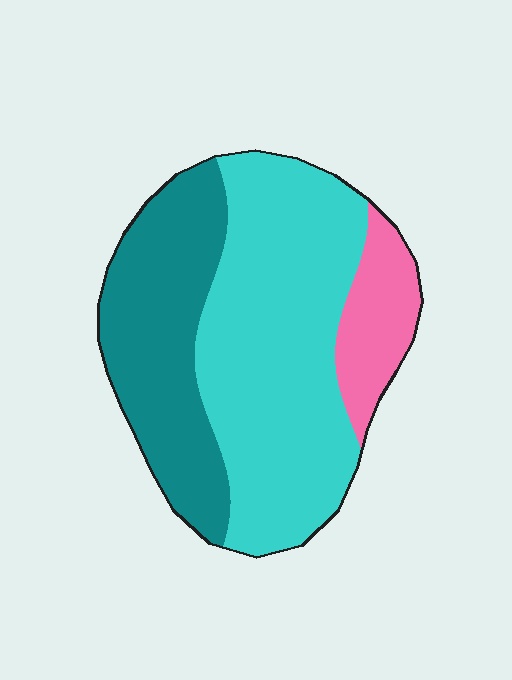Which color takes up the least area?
Pink, at roughly 15%.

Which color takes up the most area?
Cyan, at roughly 55%.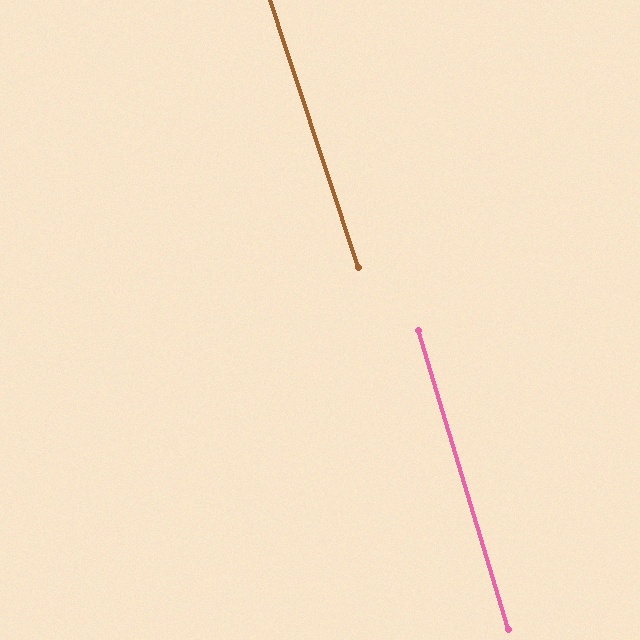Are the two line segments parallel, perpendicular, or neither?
Parallel — their directions differ by only 1.4°.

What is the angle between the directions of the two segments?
Approximately 1 degree.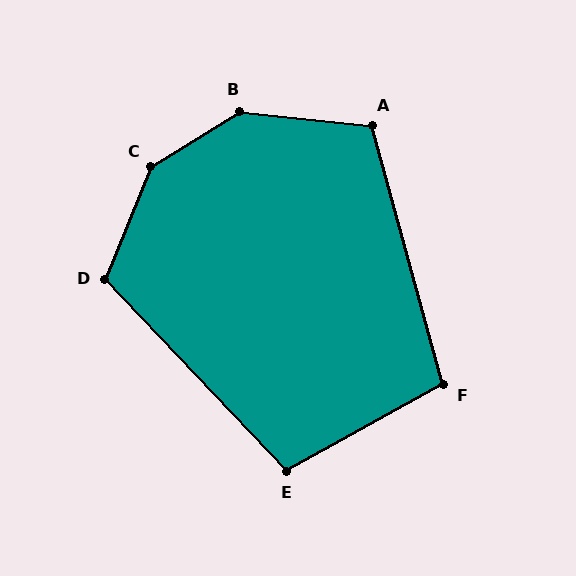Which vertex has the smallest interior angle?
F, at approximately 103 degrees.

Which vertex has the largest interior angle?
C, at approximately 144 degrees.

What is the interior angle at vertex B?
Approximately 142 degrees (obtuse).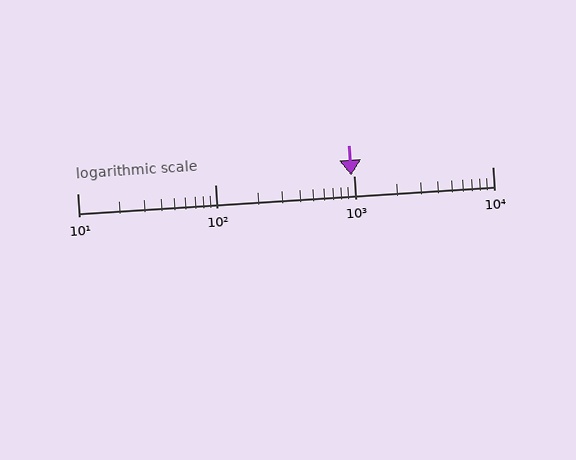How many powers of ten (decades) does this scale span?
The scale spans 3 decades, from 10 to 10000.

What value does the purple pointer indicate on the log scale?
The pointer indicates approximately 960.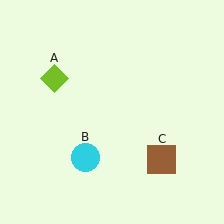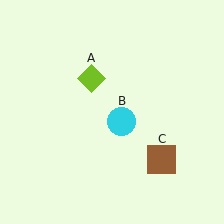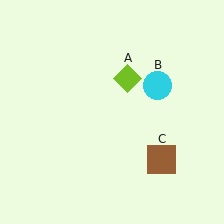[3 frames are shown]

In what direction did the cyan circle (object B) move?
The cyan circle (object B) moved up and to the right.